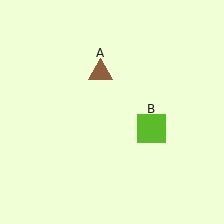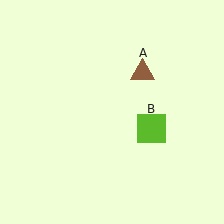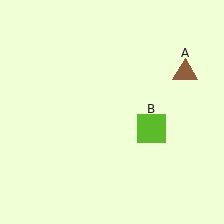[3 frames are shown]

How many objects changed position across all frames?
1 object changed position: brown triangle (object A).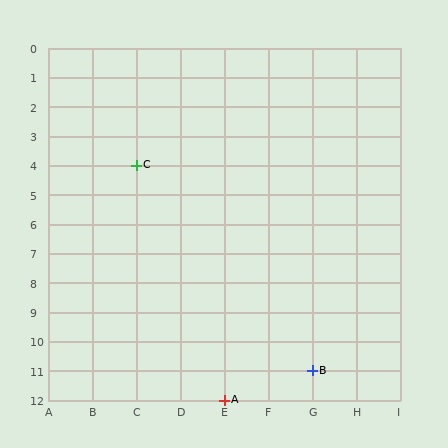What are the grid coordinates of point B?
Point B is at grid coordinates (G, 11).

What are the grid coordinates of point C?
Point C is at grid coordinates (C, 4).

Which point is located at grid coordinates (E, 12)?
Point A is at (E, 12).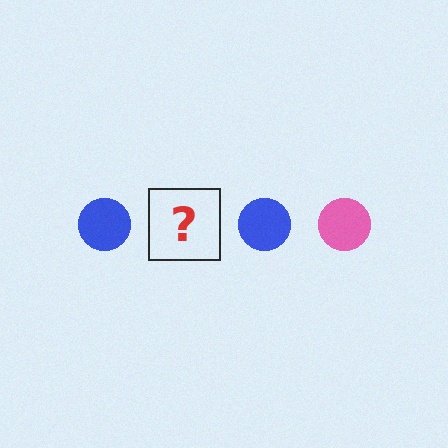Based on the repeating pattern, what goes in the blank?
The blank should be a pink circle.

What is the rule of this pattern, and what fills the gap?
The rule is that the pattern cycles through blue, pink circles. The gap should be filled with a pink circle.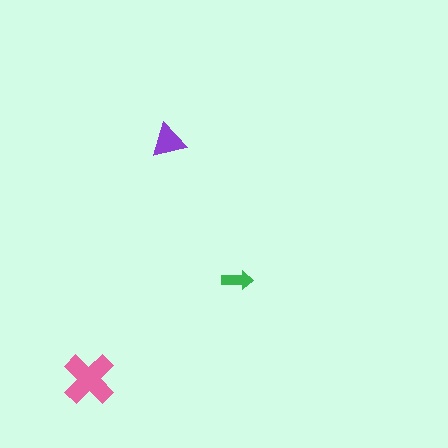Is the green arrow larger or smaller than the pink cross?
Smaller.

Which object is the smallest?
The green arrow.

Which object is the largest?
The pink cross.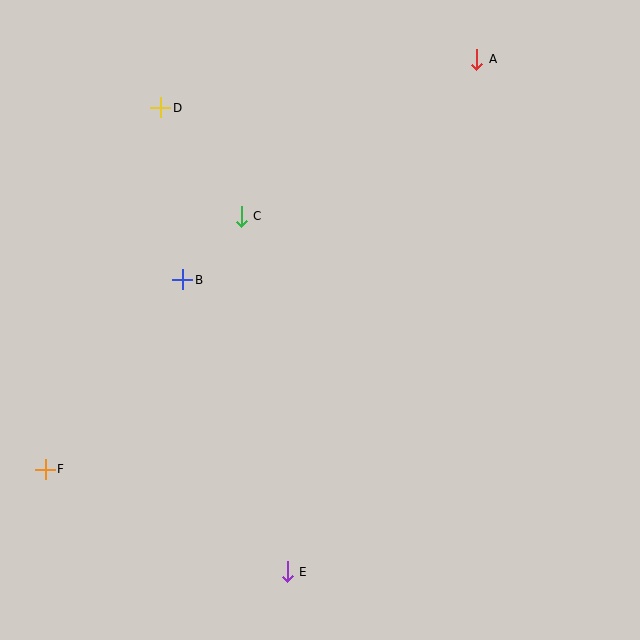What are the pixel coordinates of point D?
Point D is at (161, 108).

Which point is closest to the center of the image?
Point C at (241, 216) is closest to the center.